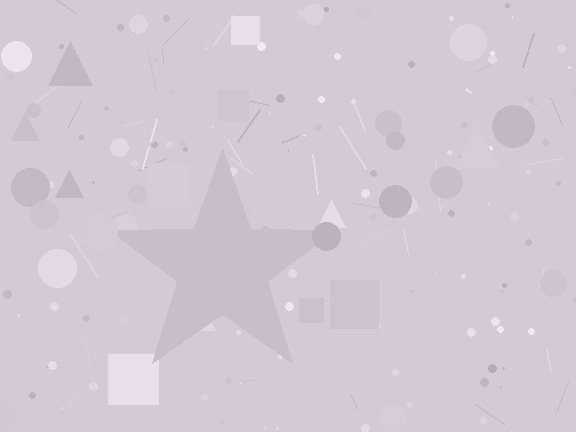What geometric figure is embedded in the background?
A star is embedded in the background.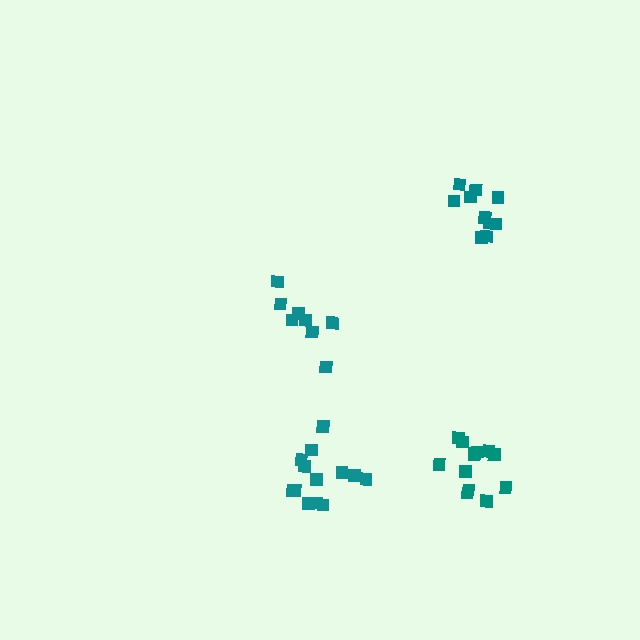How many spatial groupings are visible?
There are 4 spatial groupings.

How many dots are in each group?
Group 1: 9 dots, Group 2: 14 dots, Group 3: 10 dots, Group 4: 13 dots (46 total).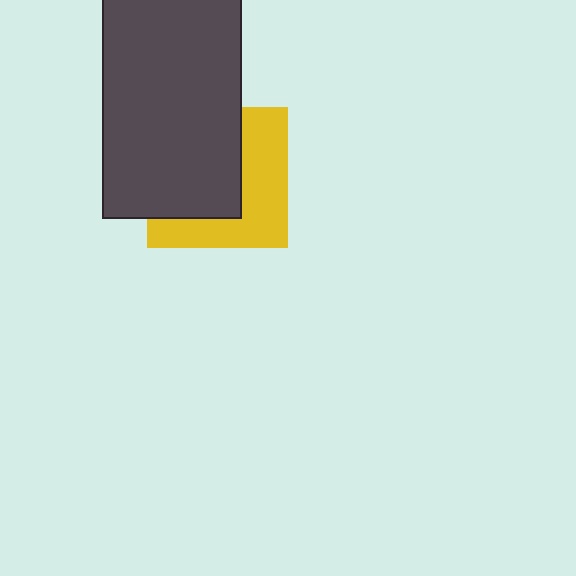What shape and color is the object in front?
The object in front is a dark gray rectangle.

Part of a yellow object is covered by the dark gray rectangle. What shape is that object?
It is a square.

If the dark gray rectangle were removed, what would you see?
You would see the complete yellow square.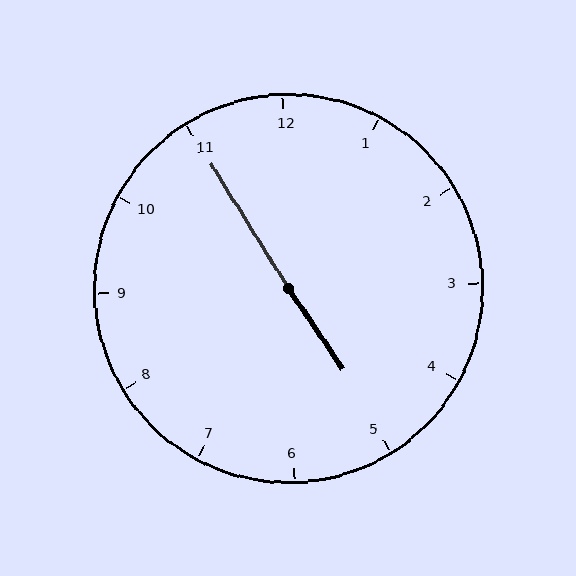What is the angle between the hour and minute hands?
Approximately 178 degrees.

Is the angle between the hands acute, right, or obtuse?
It is obtuse.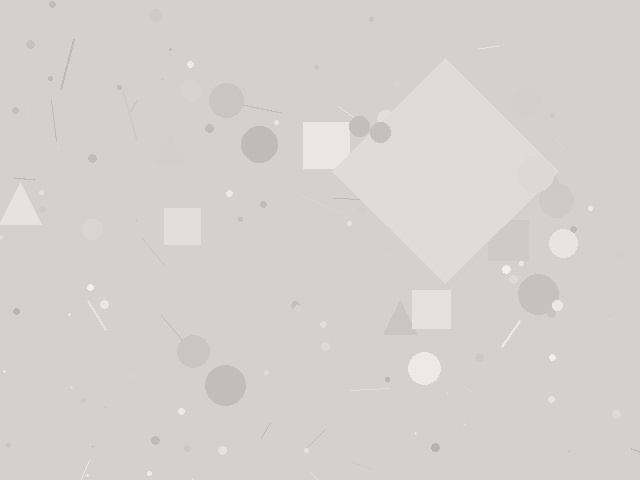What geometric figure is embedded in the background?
A diamond is embedded in the background.